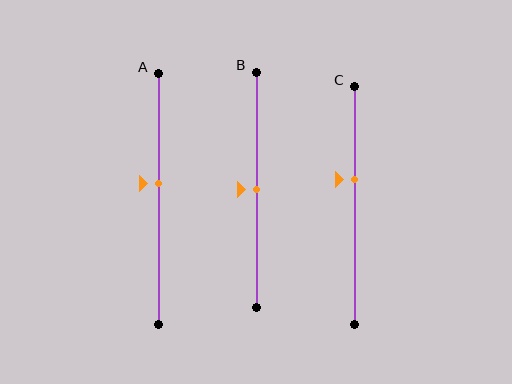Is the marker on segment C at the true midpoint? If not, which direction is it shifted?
No, the marker on segment C is shifted upward by about 11% of the segment length.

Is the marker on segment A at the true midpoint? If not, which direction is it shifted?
No, the marker on segment A is shifted upward by about 6% of the segment length.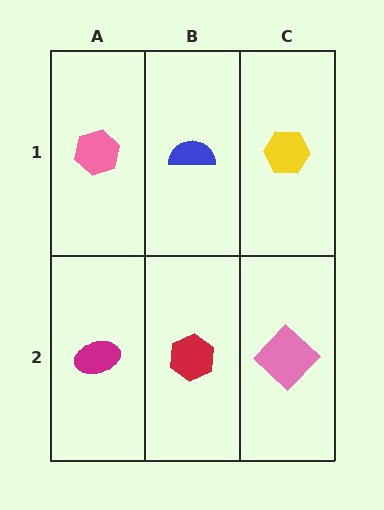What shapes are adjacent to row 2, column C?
A yellow hexagon (row 1, column C), a red hexagon (row 2, column B).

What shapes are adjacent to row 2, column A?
A pink hexagon (row 1, column A), a red hexagon (row 2, column B).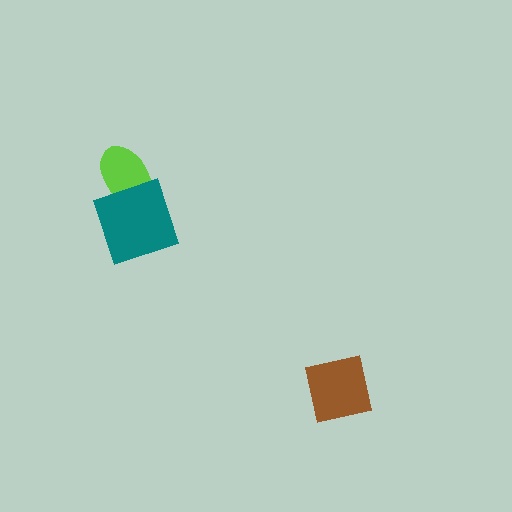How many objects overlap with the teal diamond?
1 object overlaps with the teal diamond.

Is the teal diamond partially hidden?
No, no other shape covers it.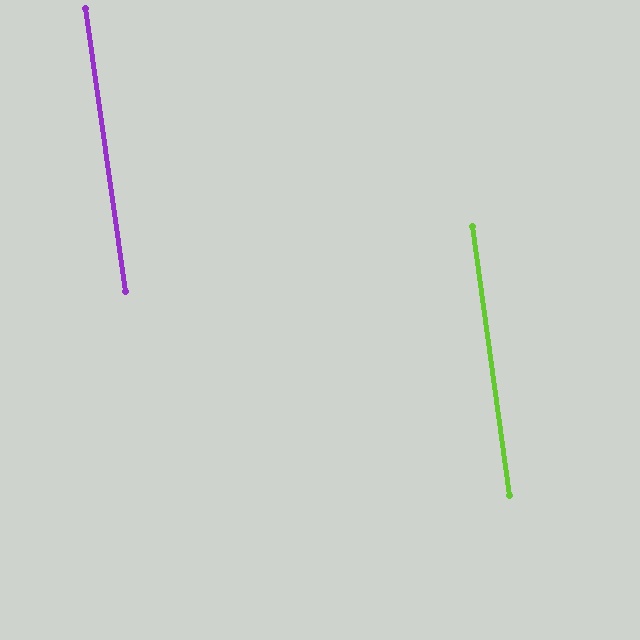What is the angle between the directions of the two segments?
Approximately 0 degrees.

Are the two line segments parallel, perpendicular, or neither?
Parallel — their directions differ by only 0.1°.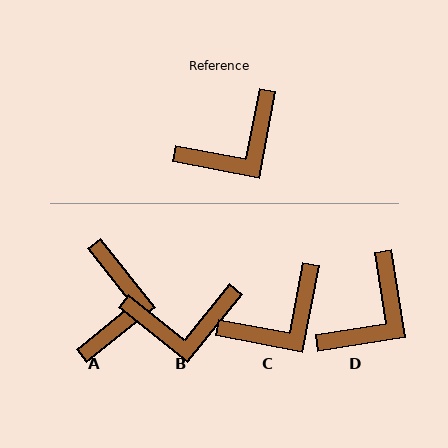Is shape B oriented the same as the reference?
No, it is off by about 28 degrees.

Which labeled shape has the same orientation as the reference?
C.